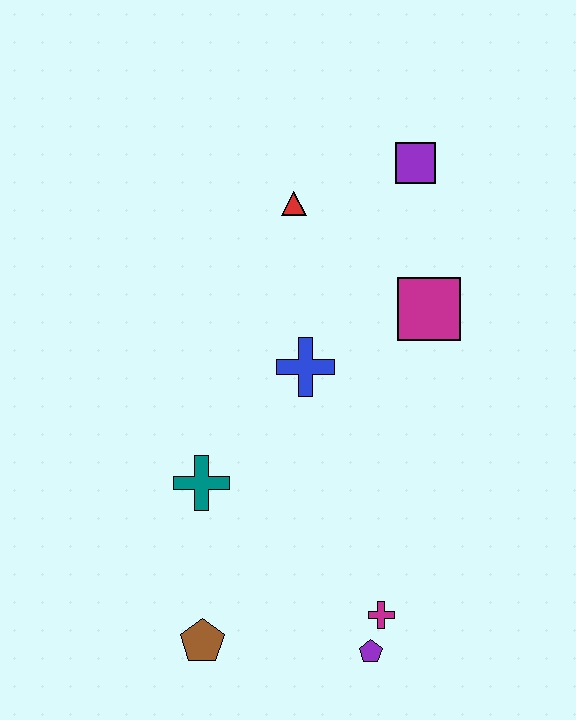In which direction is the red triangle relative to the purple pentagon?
The red triangle is above the purple pentagon.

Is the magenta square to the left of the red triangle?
No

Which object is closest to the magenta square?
The blue cross is closest to the magenta square.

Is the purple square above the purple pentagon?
Yes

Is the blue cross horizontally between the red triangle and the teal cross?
No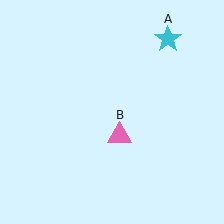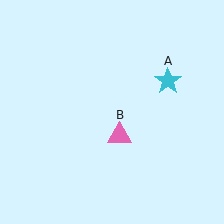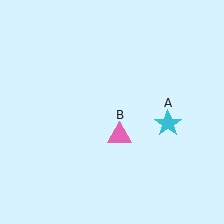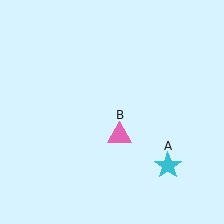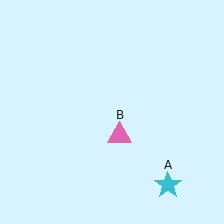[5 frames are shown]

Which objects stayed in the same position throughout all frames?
Pink triangle (object B) remained stationary.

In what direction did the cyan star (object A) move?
The cyan star (object A) moved down.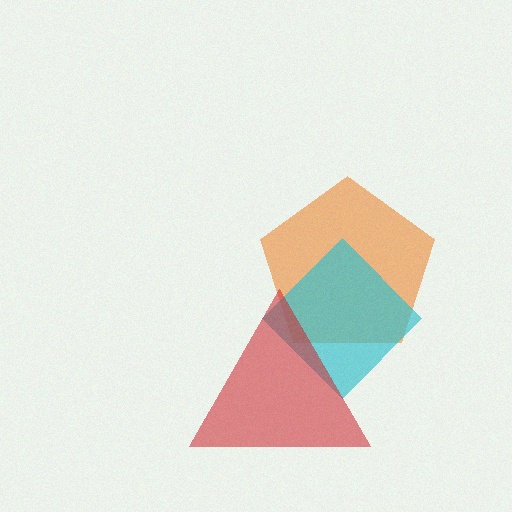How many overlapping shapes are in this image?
There are 3 overlapping shapes in the image.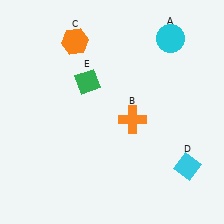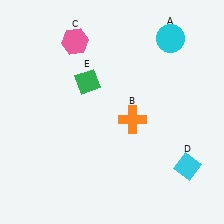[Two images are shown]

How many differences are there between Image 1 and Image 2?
There is 1 difference between the two images.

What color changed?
The hexagon (C) changed from orange in Image 1 to pink in Image 2.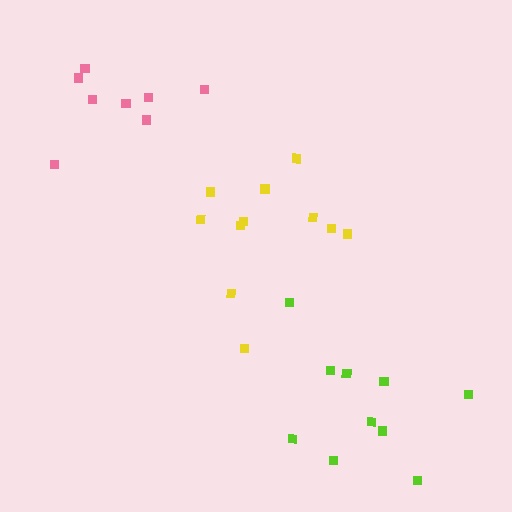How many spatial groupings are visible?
There are 3 spatial groupings.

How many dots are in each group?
Group 1: 11 dots, Group 2: 10 dots, Group 3: 8 dots (29 total).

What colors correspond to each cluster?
The clusters are colored: yellow, lime, pink.